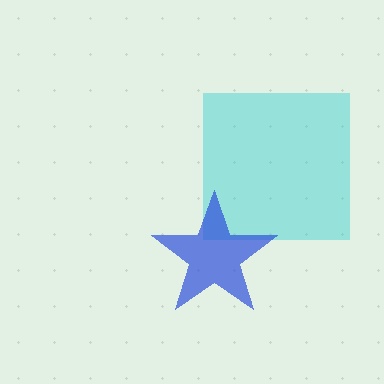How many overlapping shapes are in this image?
There are 2 overlapping shapes in the image.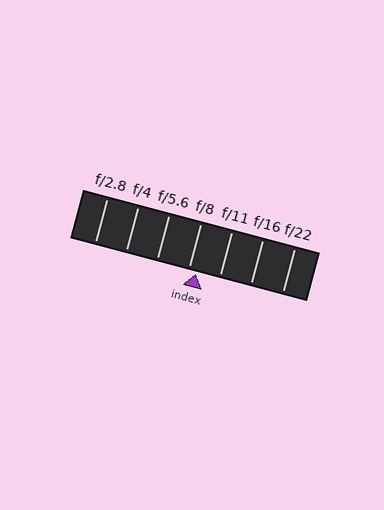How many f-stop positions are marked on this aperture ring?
There are 7 f-stop positions marked.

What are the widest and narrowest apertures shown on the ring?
The widest aperture shown is f/2.8 and the narrowest is f/22.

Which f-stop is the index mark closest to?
The index mark is closest to f/8.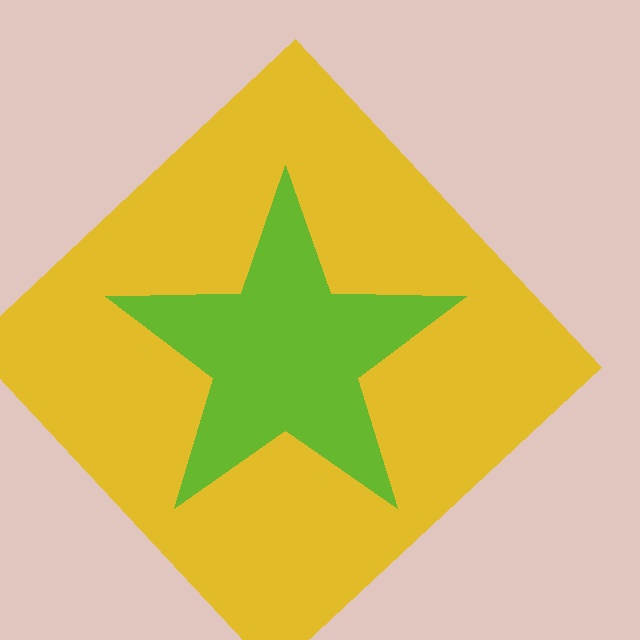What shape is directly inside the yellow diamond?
The lime star.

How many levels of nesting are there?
2.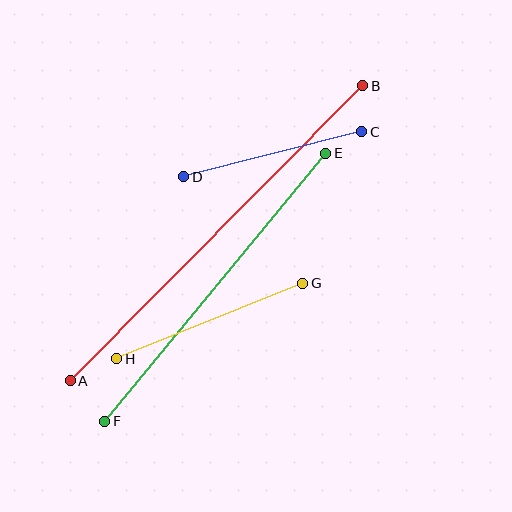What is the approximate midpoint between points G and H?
The midpoint is at approximately (210, 321) pixels.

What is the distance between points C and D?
The distance is approximately 184 pixels.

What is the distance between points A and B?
The distance is approximately 415 pixels.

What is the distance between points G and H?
The distance is approximately 201 pixels.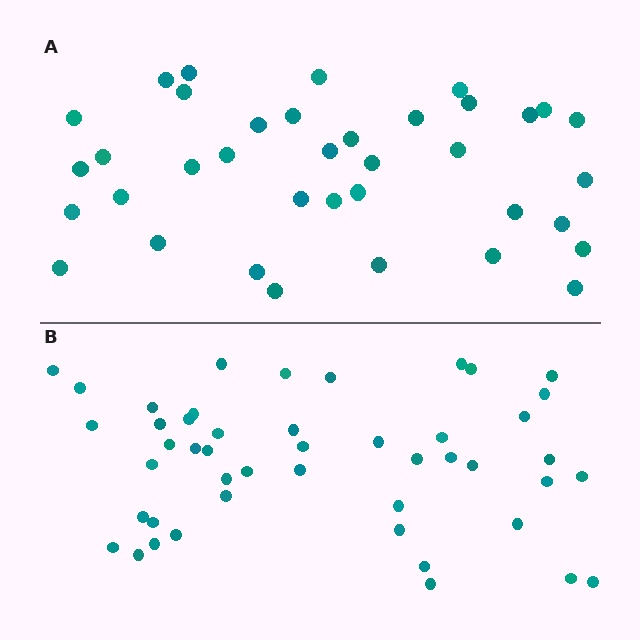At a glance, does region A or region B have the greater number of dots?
Region B (the bottom region) has more dots.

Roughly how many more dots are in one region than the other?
Region B has roughly 10 or so more dots than region A.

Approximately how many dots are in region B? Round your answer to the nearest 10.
About 50 dots. (The exact count is 47, which rounds to 50.)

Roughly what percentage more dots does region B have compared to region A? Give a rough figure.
About 25% more.